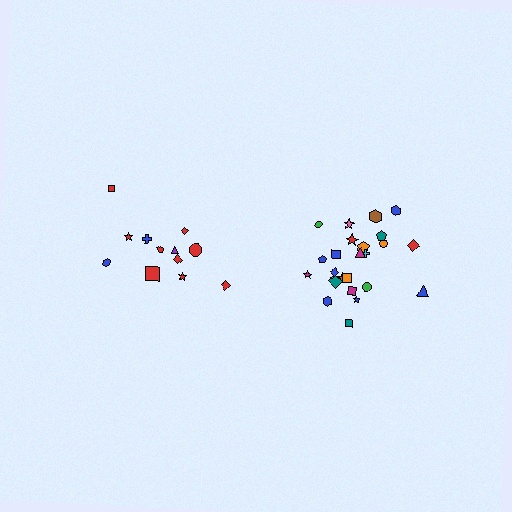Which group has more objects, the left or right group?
The right group.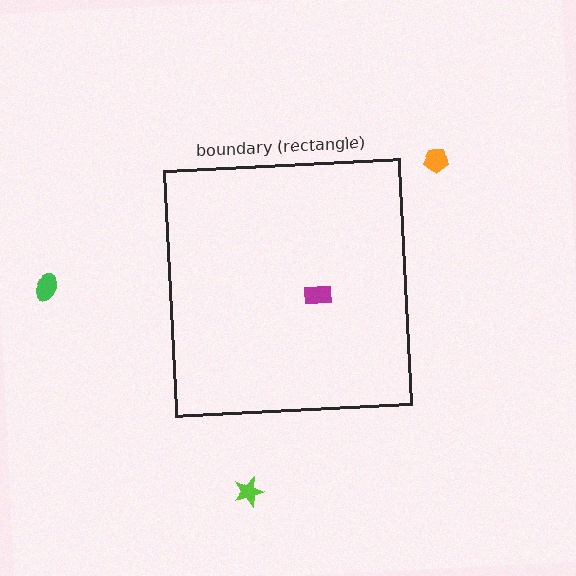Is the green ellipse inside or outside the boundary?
Outside.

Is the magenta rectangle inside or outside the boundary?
Inside.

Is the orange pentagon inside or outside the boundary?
Outside.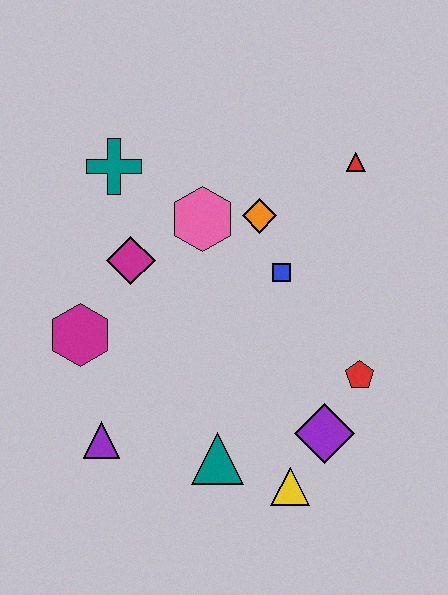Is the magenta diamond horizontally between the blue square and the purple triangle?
Yes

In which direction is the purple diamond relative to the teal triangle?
The purple diamond is to the right of the teal triangle.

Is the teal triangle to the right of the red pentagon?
No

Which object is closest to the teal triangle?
The yellow triangle is closest to the teal triangle.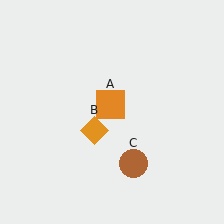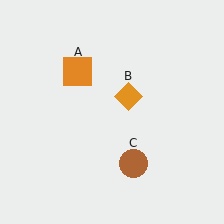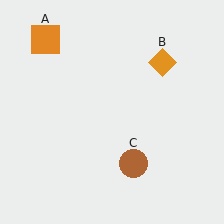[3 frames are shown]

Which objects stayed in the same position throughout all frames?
Brown circle (object C) remained stationary.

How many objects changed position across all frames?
2 objects changed position: orange square (object A), orange diamond (object B).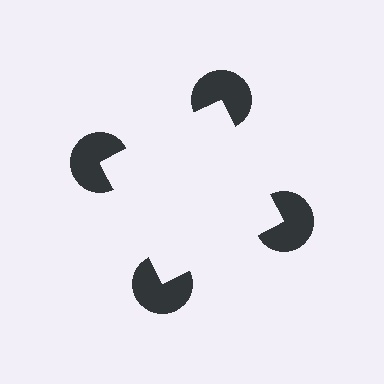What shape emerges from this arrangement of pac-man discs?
An illusory square — its edges are inferred from the aligned wedge cuts in the pac-man discs, not physically drawn.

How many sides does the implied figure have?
4 sides.